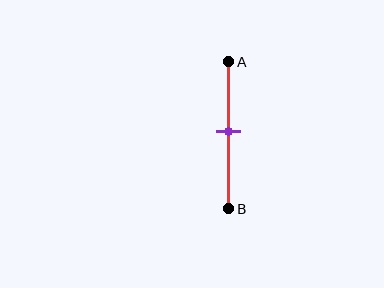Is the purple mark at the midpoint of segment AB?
Yes, the mark is approximately at the midpoint.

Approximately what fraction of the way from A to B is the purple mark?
The purple mark is approximately 45% of the way from A to B.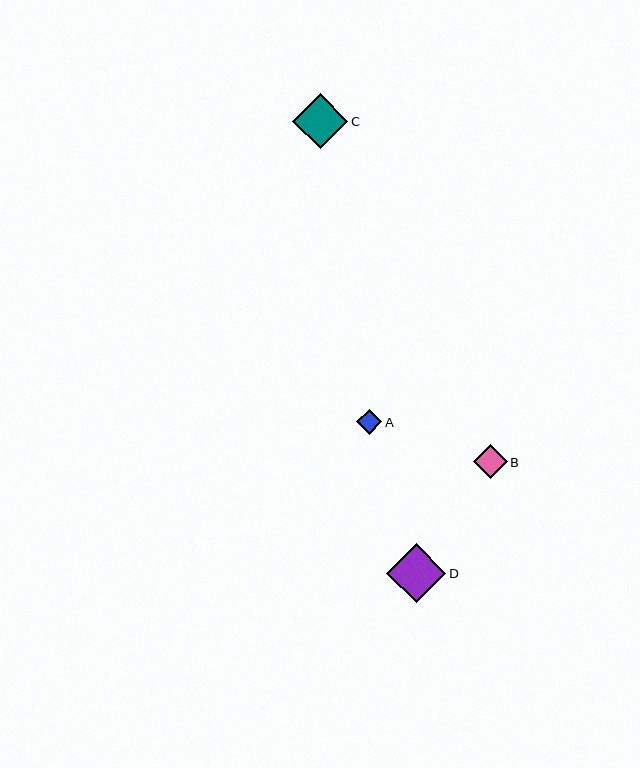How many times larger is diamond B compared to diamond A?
Diamond B is approximately 1.3 times the size of diamond A.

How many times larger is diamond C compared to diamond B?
Diamond C is approximately 1.6 times the size of diamond B.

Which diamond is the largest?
Diamond D is the largest with a size of approximately 59 pixels.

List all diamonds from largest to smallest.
From largest to smallest: D, C, B, A.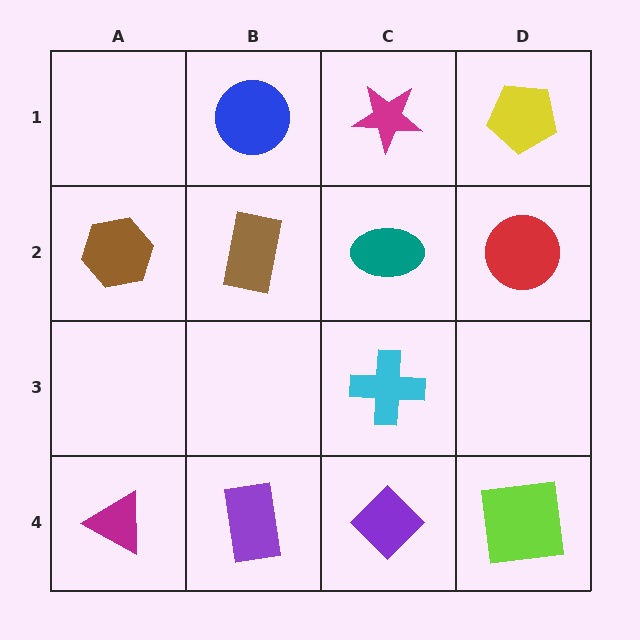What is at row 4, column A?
A magenta triangle.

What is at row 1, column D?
A yellow pentagon.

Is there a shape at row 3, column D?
No, that cell is empty.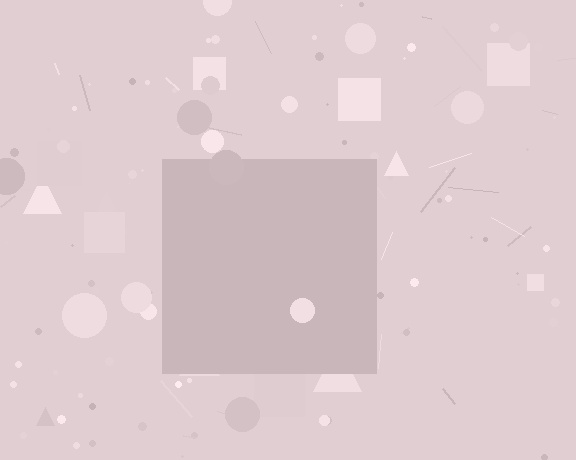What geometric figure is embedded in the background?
A square is embedded in the background.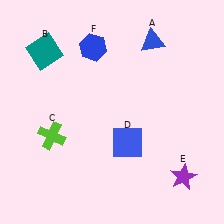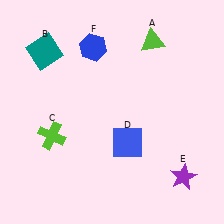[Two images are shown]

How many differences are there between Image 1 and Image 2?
There is 1 difference between the two images.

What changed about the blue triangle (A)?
In Image 1, A is blue. In Image 2, it changed to lime.